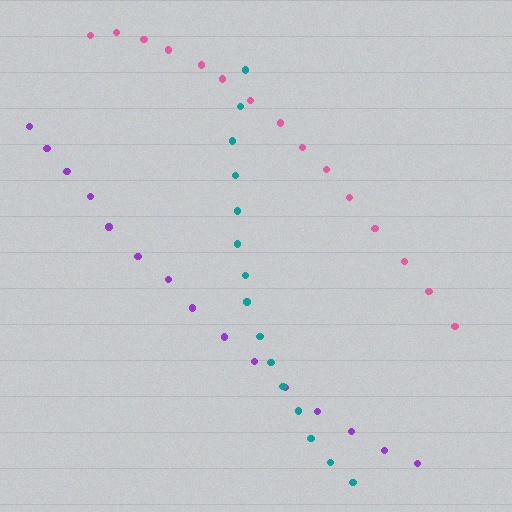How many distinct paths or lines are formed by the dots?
There are 3 distinct paths.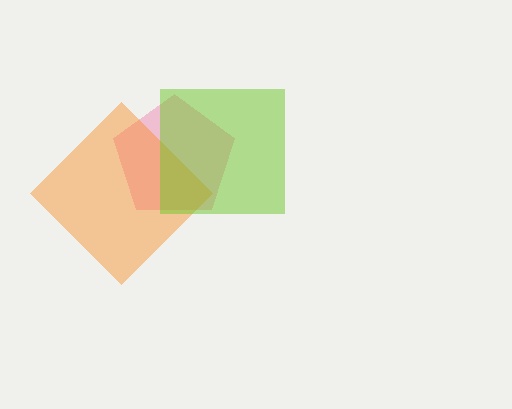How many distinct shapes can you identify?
There are 3 distinct shapes: a pink pentagon, an orange diamond, a lime square.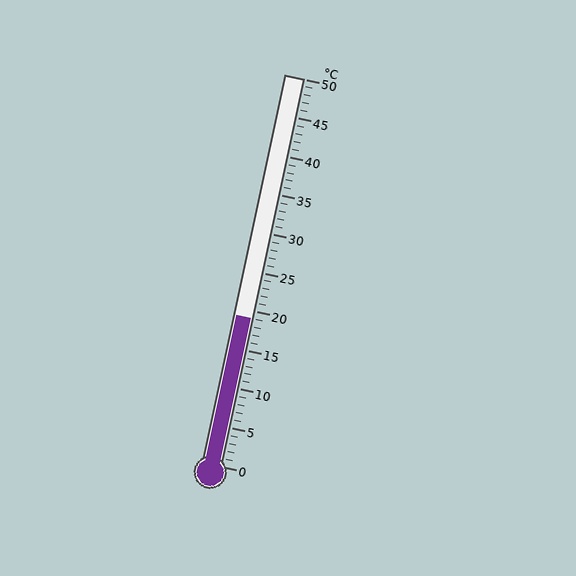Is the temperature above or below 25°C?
The temperature is below 25°C.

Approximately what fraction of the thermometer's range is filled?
The thermometer is filled to approximately 40% of its range.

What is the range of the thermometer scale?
The thermometer scale ranges from 0°C to 50°C.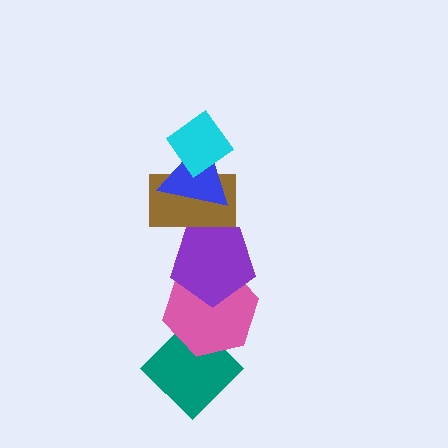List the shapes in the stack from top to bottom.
From top to bottom: the cyan diamond, the blue triangle, the brown rectangle, the purple pentagon, the pink hexagon, the teal diamond.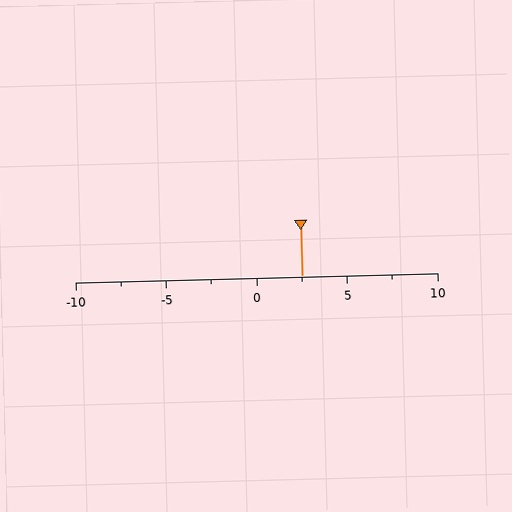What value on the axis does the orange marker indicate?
The marker indicates approximately 2.5.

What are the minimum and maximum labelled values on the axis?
The axis runs from -10 to 10.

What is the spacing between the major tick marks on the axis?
The major ticks are spaced 5 apart.